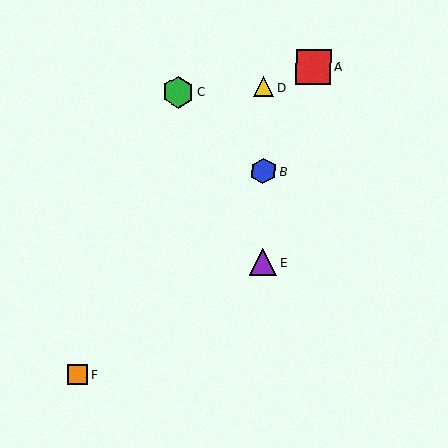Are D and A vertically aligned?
No, D is at x≈264 and A is at x≈314.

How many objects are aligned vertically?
3 objects (B, D, E) are aligned vertically.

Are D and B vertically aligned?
Yes, both are at x≈264.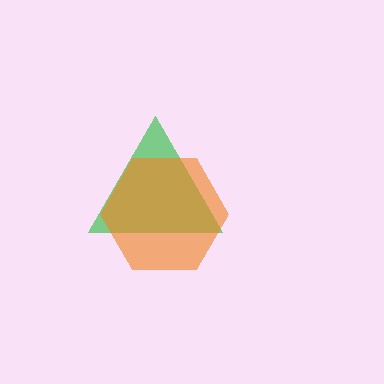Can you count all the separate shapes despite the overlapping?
Yes, there are 2 separate shapes.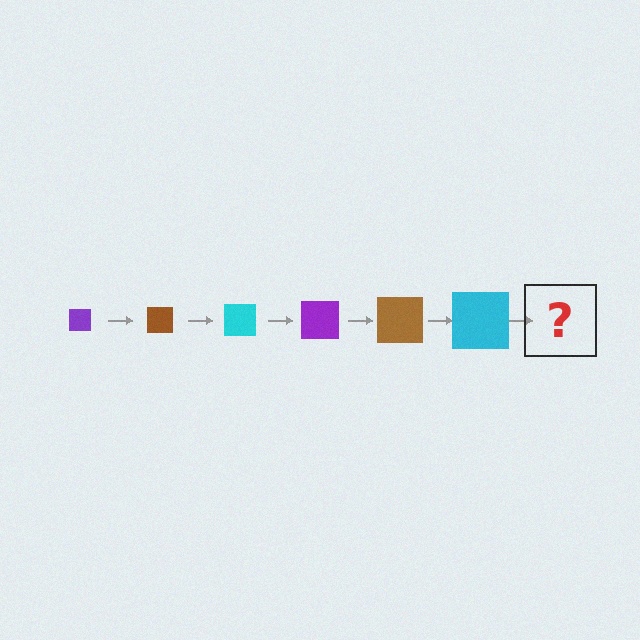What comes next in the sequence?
The next element should be a purple square, larger than the previous one.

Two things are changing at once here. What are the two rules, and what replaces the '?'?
The two rules are that the square grows larger each step and the color cycles through purple, brown, and cyan. The '?' should be a purple square, larger than the previous one.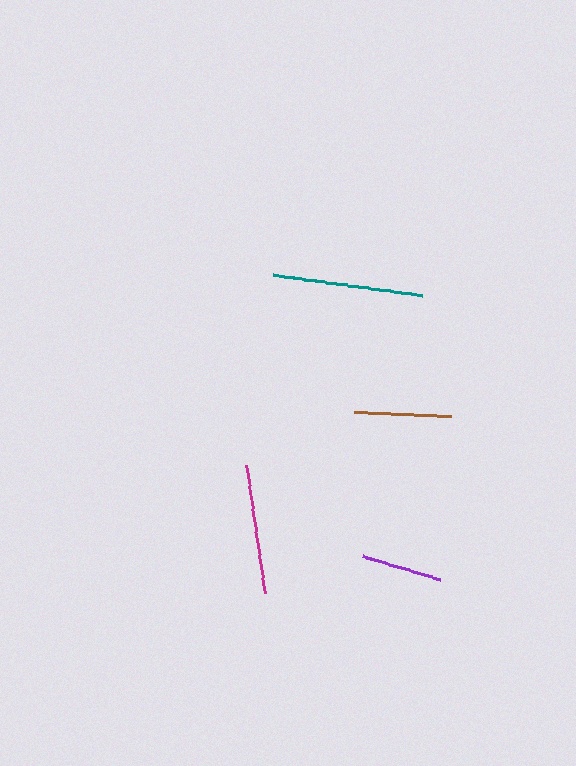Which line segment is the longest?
The teal line is the longest at approximately 151 pixels.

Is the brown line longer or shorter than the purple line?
The brown line is longer than the purple line.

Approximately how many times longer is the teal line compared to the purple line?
The teal line is approximately 1.9 times the length of the purple line.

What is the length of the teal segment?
The teal segment is approximately 151 pixels long.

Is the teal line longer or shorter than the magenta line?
The teal line is longer than the magenta line.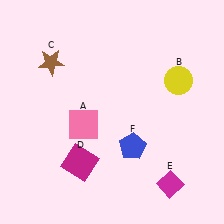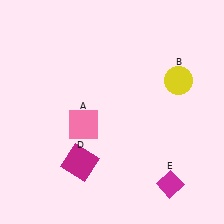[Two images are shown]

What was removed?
The brown star (C), the blue pentagon (F) were removed in Image 2.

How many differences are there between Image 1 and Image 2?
There are 2 differences between the two images.